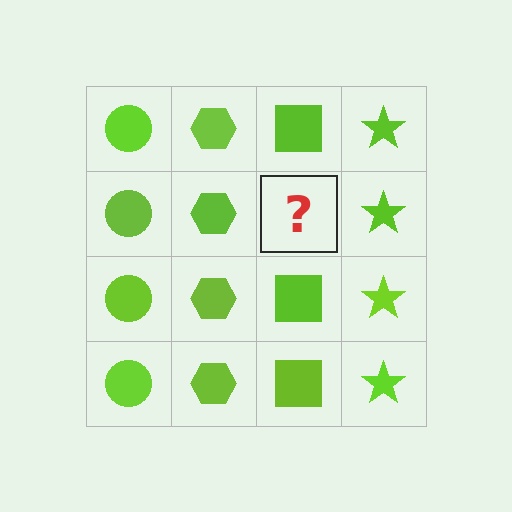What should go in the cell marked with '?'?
The missing cell should contain a lime square.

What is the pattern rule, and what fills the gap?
The rule is that each column has a consistent shape. The gap should be filled with a lime square.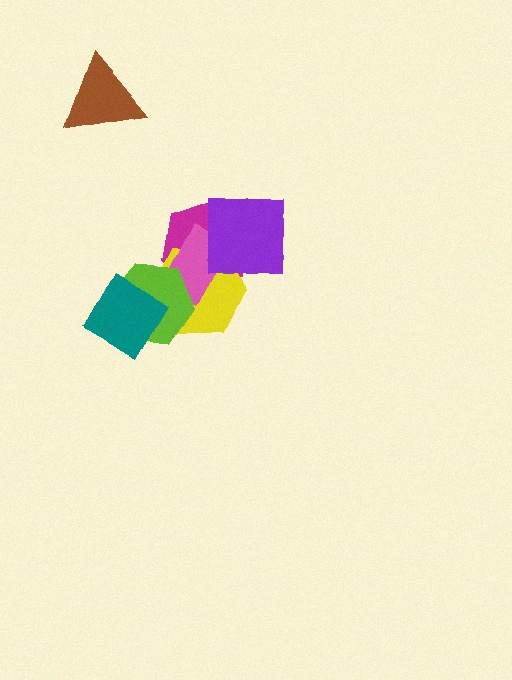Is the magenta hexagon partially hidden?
Yes, it is partially covered by another shape.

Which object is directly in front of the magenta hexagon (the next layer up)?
The yellow hexagon is directly in front of the magenta hexagon.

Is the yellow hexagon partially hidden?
Yes, it is partially covered by another shape.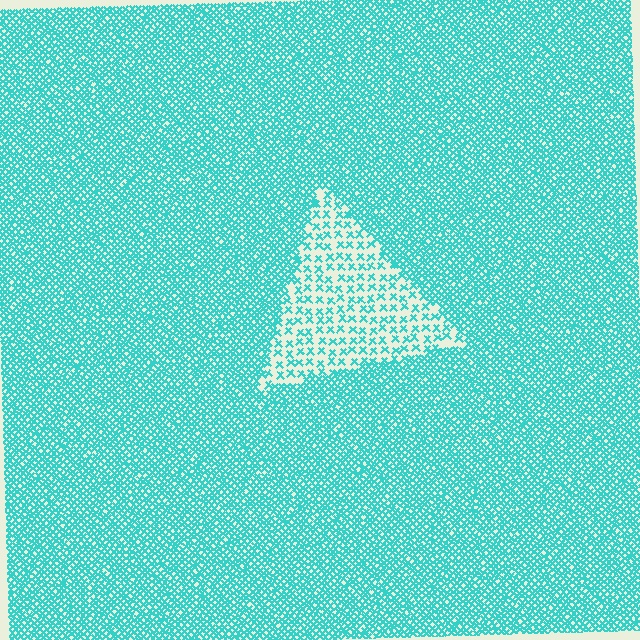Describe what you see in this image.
The image contains small cyan elements arranged at two different densities. A triangle-shaped region is visible where the elements are less densely packed than the surrounding area.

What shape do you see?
I see a triangle.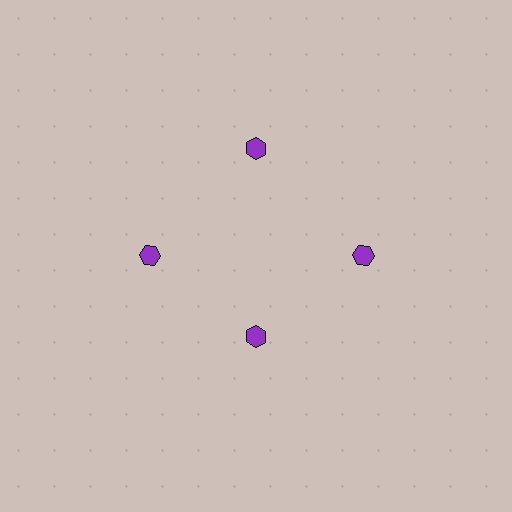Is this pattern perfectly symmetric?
No. The 4 purple hexagons are arranged in a ring, but one element near the 6 o'clock position is pulled inward toward the center, breaking the 4-fold rotational symmetry.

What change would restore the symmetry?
The symmetry would be restored by moving it outward, back onto the ring so that all 4 hexagons sit at equal angles and equal distance from the center.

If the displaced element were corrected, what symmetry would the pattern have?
It would have 4-fold rotational symmetry — the pattern would map onto itself every 90 degrees.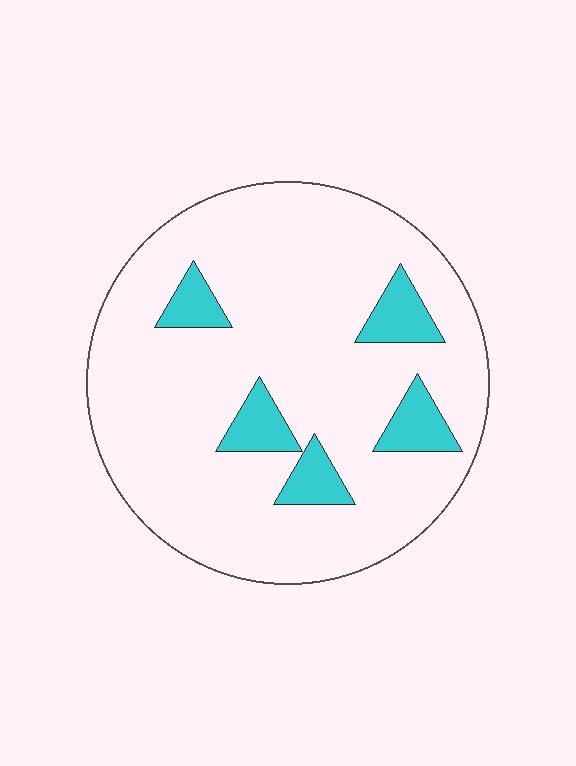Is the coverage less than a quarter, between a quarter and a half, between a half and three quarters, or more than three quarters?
Less than a quarter.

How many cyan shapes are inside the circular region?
5.